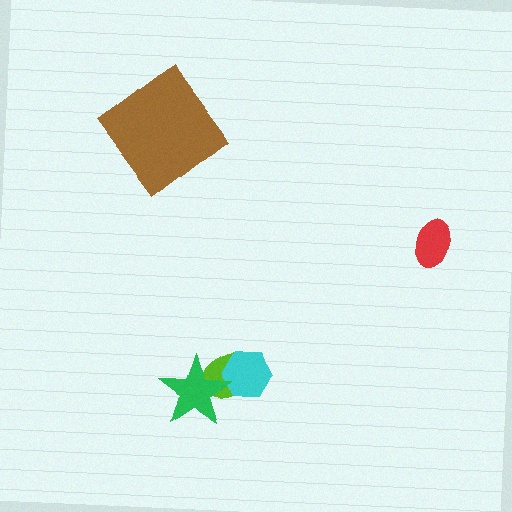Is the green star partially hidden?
No, no other shape covers it.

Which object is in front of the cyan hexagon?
The green star is in front of the cyan hexagon.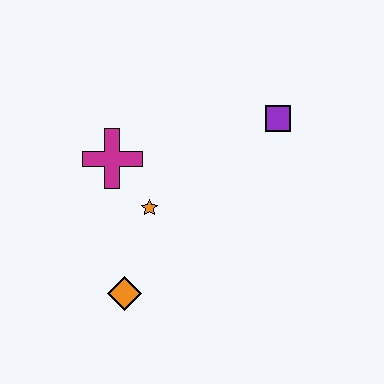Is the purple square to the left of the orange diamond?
No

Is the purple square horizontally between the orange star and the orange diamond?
No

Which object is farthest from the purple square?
The orange diamond is farthest from the purple square.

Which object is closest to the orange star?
The magenta cross is closest to the orange star.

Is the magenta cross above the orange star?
Yes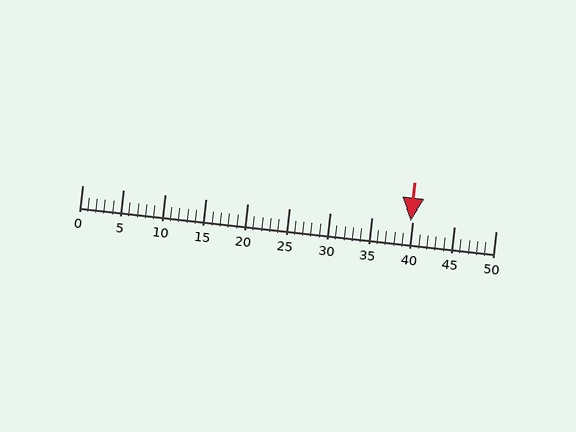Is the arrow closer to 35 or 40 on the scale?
The arrow is closer to 40.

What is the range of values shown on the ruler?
The ruler shows values from 0 to 50.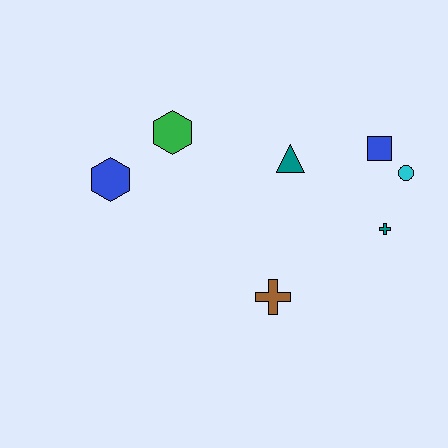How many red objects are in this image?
There are no red objects.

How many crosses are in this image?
There are 2 crosses.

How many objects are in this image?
There are 7 objects.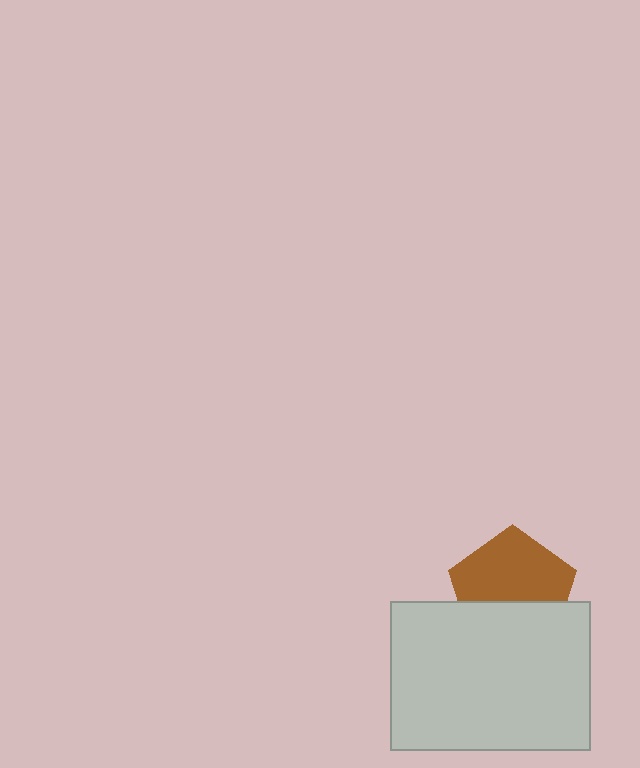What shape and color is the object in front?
The object in front is a light gray rectangle.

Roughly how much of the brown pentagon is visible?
About half of it is visible (roughly 60%).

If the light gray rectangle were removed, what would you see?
You would see the complete brown pentagon.